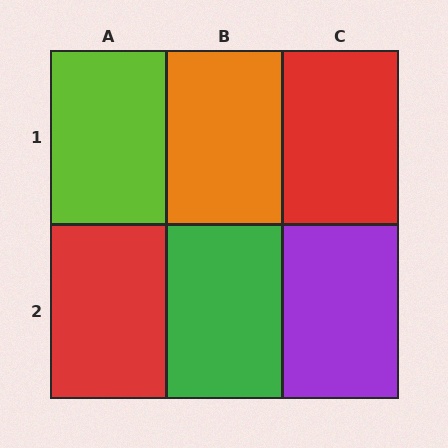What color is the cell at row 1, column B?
Orange.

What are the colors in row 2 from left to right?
Red, green, purple.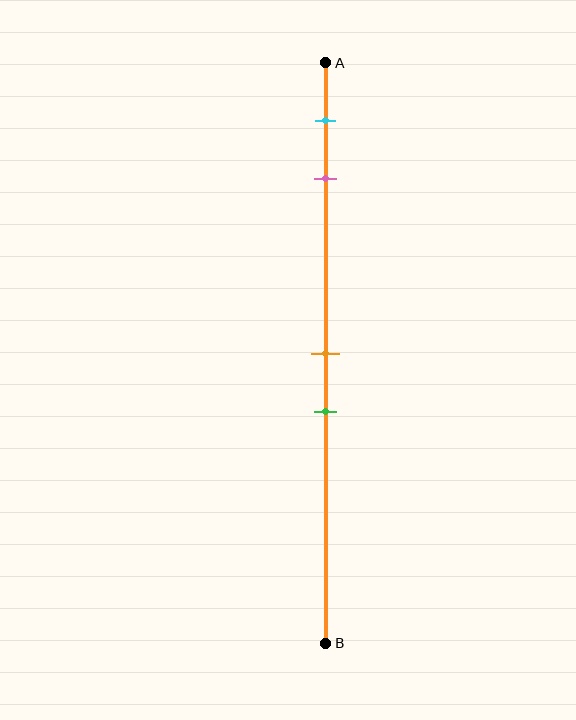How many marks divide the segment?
There are 4 marks dividing the segment.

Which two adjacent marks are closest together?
The orange and green marks are the closest adjacent pair.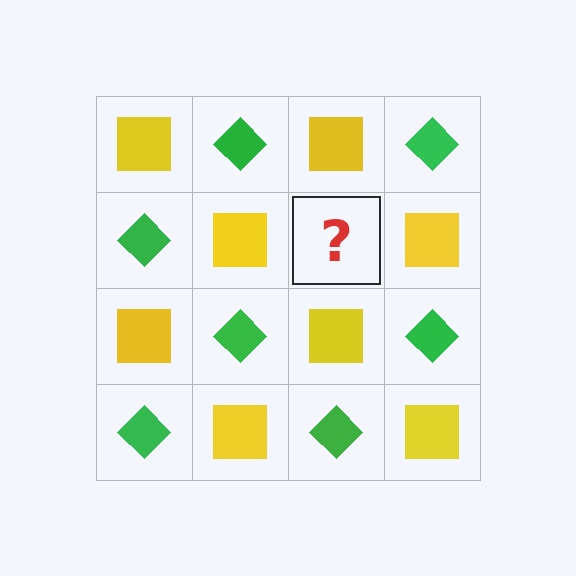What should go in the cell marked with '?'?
The missing cell should contain a green diamond.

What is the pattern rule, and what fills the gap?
The rule is that it alternates yellow square and green diamond in a checkerboard pattern. The gap should be filled with a green diamond.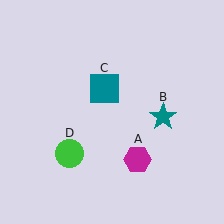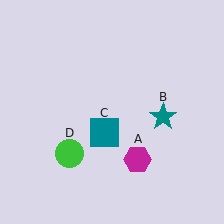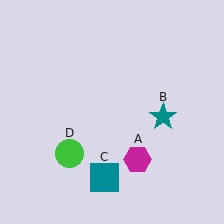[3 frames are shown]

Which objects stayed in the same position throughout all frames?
Magenta hexagon (object A) and teal star (object B) and green circle (object D) remained stationary.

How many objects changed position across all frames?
1 object changed position: teal square (object C).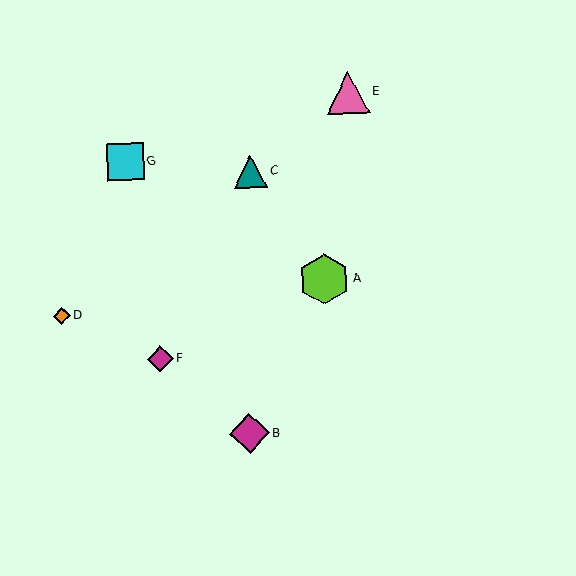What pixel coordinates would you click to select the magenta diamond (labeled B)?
Click at (249, 433) to select the magenta diamond B.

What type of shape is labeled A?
Shape A is a lime hexagon.